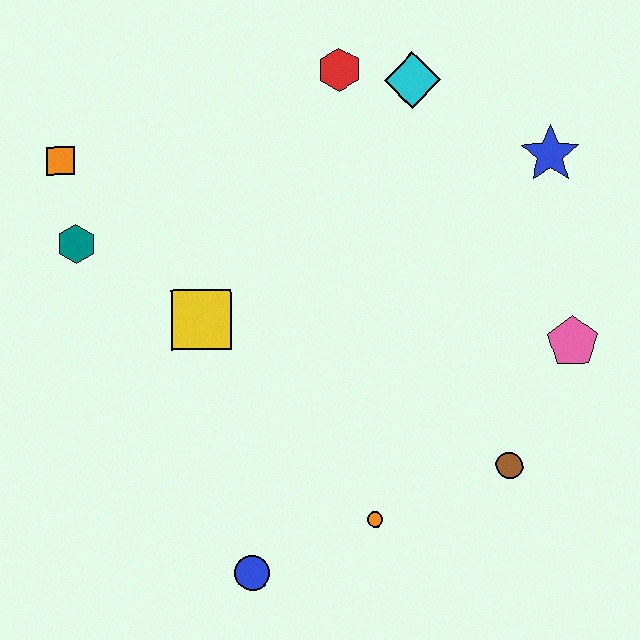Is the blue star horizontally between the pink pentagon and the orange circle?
Yes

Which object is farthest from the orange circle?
The orange square is farthest from the orange circle.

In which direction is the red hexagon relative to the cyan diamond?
The red hexagon is to the left of the cyan diamond.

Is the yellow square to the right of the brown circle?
No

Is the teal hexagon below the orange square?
Yes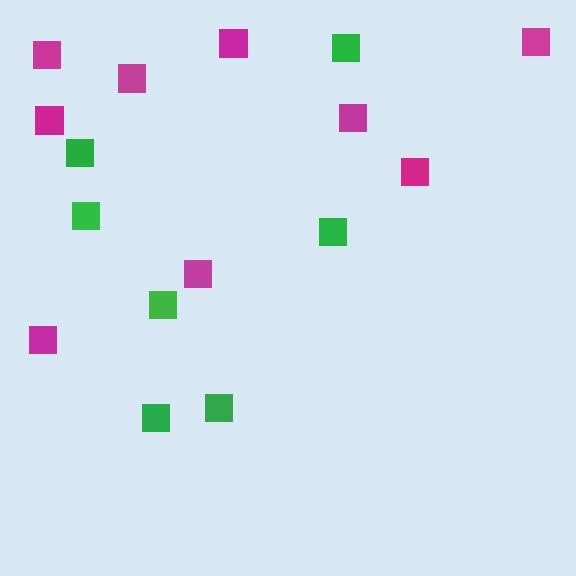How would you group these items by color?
There are 2 groups: one group of green squares (7) and one group of magenta squares (9).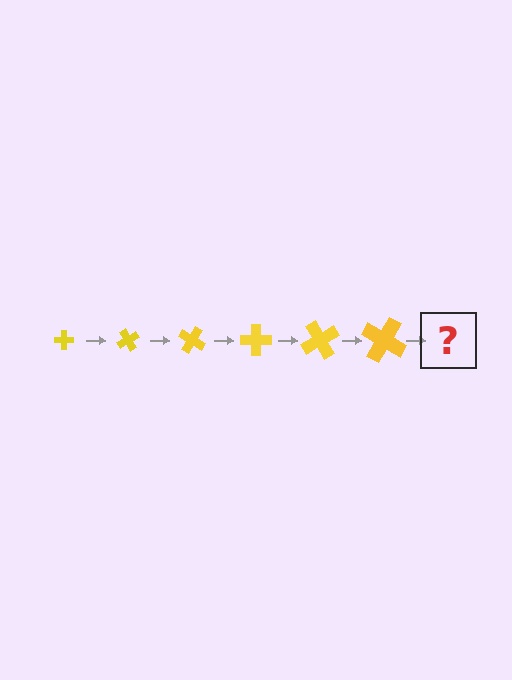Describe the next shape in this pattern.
It should be a cross, larger than the previous one and rotated 360 degrees from the start.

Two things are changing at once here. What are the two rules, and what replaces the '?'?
The two rules are that the cross grows larger each step and it rotates 60 degrees each step. The '?' should be a cross, larger than the previous one and rotated 360 degrees from the start.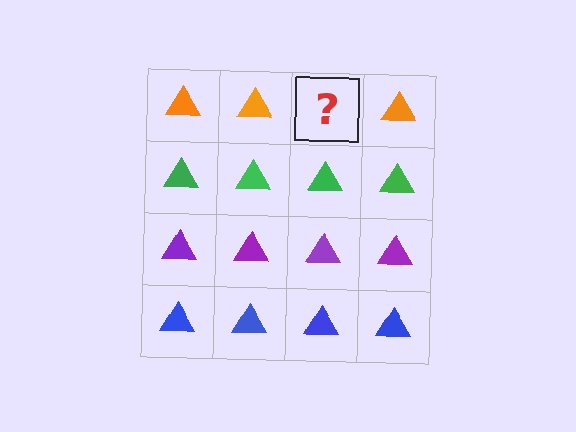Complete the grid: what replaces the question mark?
The question mark should be replaced with an orange triangle.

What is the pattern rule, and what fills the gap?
The rule is that each row has a consistent color. The gap should be filled with an orange triangle.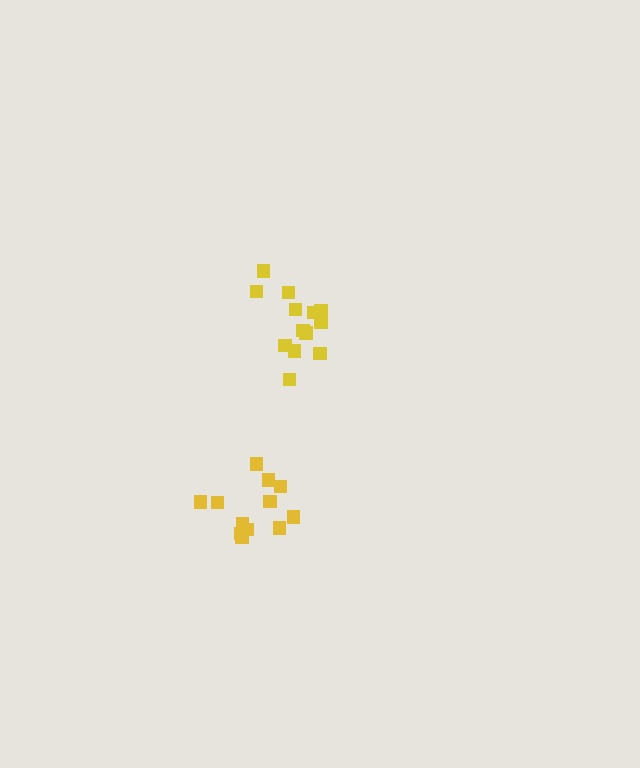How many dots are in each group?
Group 1: 12 dots, Group 2: 14 dots (26 total).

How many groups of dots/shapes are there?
There are 2 groups.